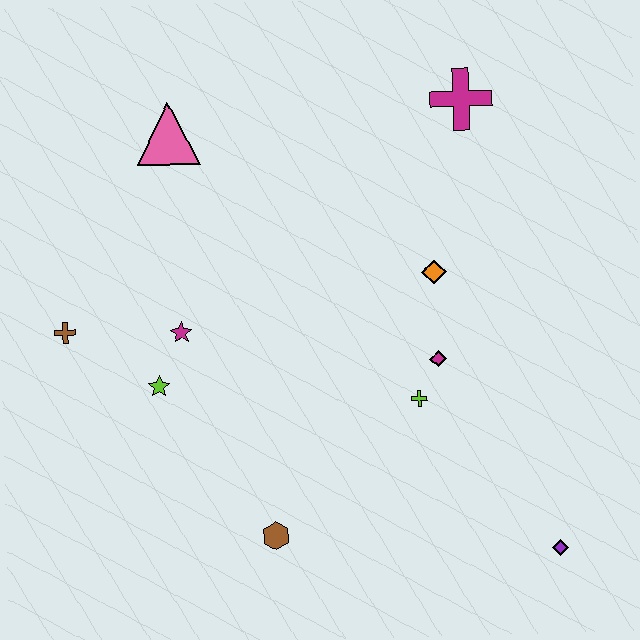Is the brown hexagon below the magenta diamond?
Yes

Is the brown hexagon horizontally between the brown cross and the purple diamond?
Yes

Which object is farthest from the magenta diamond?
The brown cross is farthest from the magenta diamond.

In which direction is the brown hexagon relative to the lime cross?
The brown hexagon is to the left of the lime cross.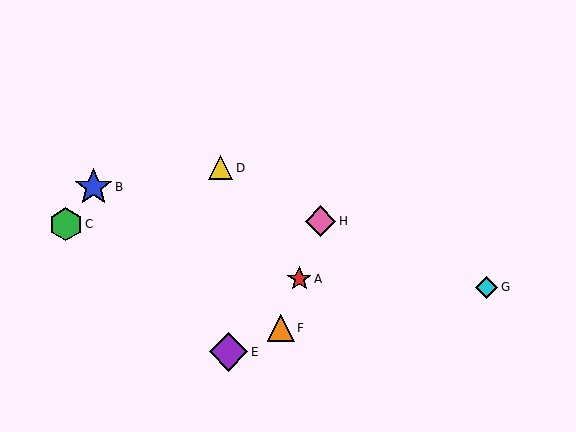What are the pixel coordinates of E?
Object E is at (228, 352).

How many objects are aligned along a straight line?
3 objects (A, F, H) are aligned along a straight line.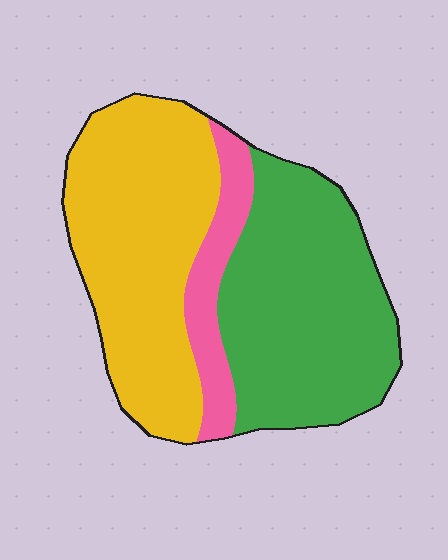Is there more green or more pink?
Green.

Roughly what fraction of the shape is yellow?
Yellow takes up between a quarter and a half of the shape.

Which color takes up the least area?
Pink, at roughly 10%.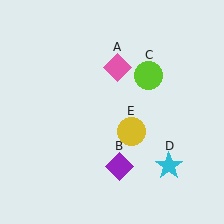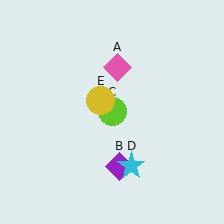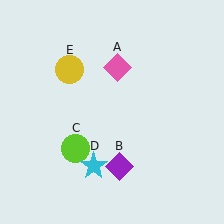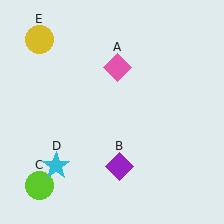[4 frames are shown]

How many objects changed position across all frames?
3 objects changed position: lime circle (object C), cyan star (object D), yellow circle (object E).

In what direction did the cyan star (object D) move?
The cyan star (object D) moved left.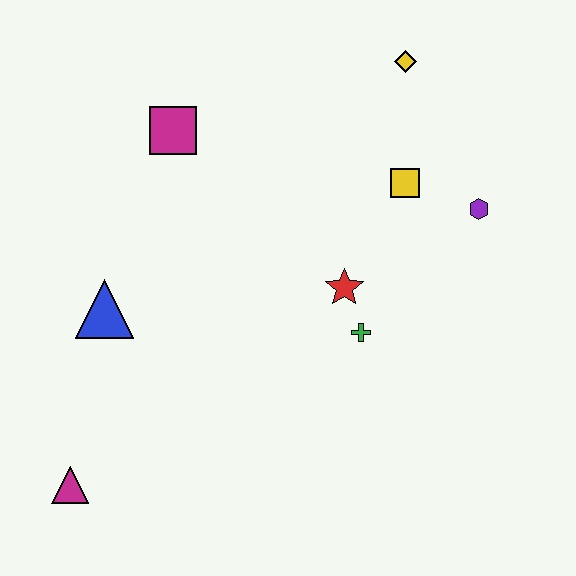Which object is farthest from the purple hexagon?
The magenta triangle is farthest from the purple hexagon.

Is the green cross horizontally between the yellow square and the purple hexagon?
No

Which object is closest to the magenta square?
The blue triangle is closest to the magenta square.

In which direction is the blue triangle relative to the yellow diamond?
The blue triangle is to the left of the yellow diamond.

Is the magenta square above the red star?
Yes